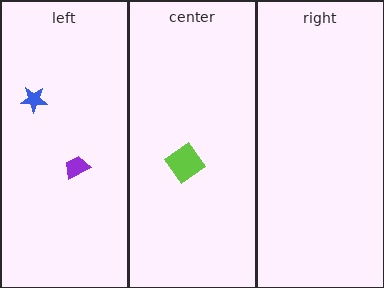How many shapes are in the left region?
2.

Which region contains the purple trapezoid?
The left region.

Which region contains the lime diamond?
The center region.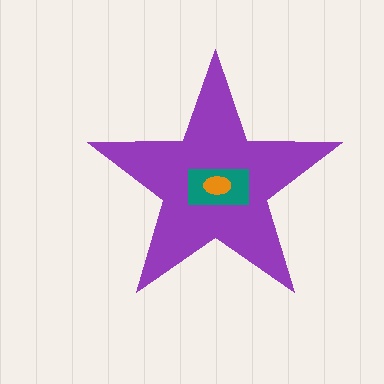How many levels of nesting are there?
3.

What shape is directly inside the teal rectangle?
The orange ellipse.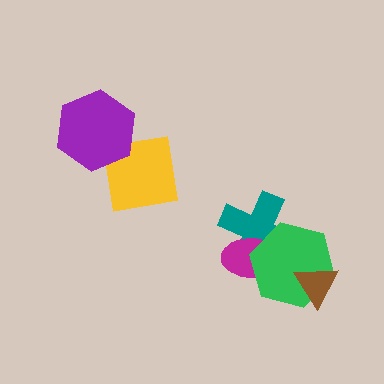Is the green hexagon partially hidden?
Yes, it is partially covered by another shape.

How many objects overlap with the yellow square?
1 object overlaps with the yellow square.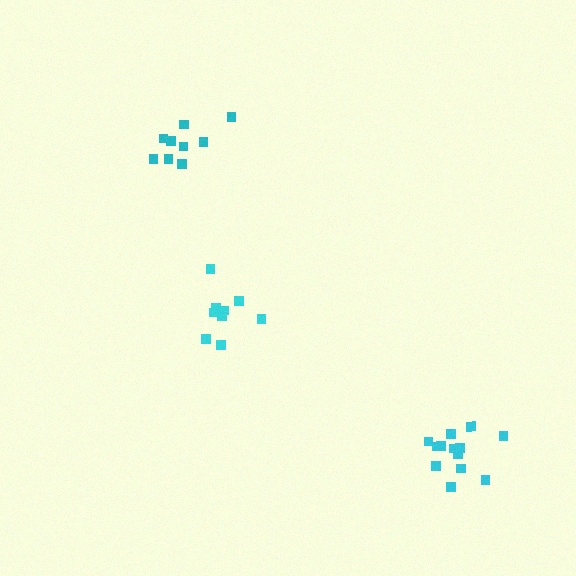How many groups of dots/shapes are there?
There are 3 groups.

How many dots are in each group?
Group 1: 14 dots, Group 2: 9 dots, Group 3: 9 dots (32 total).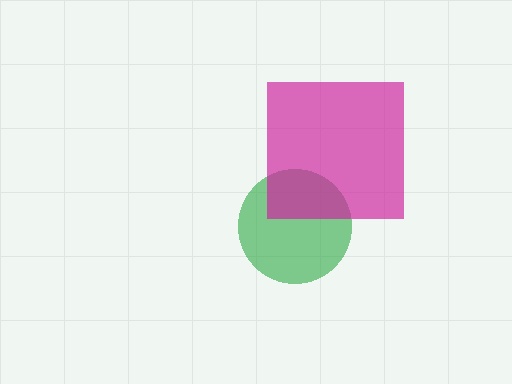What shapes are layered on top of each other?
The layered shapes are: a green circle, a magenta square.